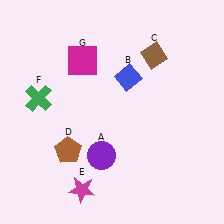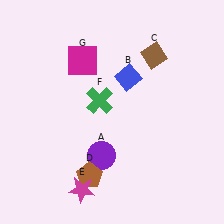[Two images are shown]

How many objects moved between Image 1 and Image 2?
2 objects moved between the two images.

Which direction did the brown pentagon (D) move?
The brown pentagon (D) moved down.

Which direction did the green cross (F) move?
The green cross (F) moved right.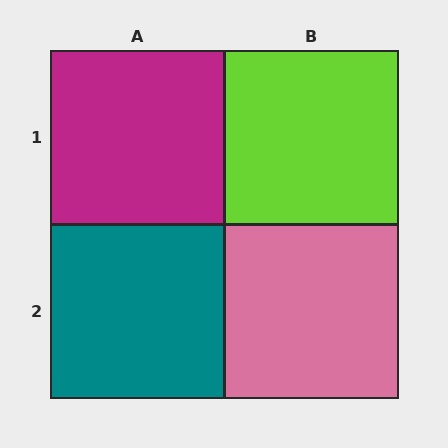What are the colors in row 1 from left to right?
Magenta, lime.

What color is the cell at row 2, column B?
Pink.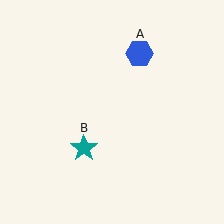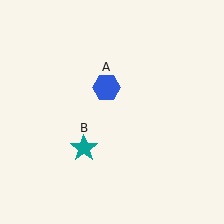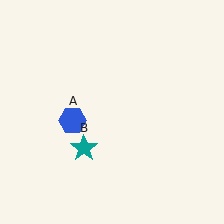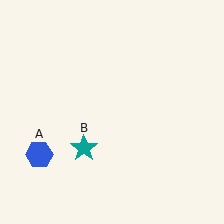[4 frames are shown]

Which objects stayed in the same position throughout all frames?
Teal star (object B) remained stationary.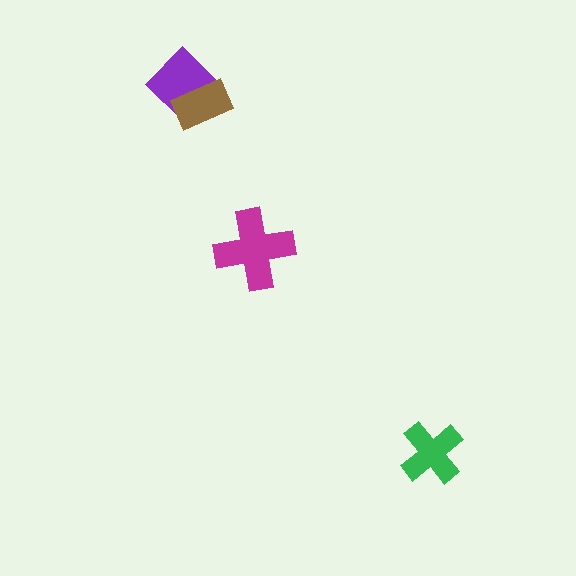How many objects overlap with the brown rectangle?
1 object overlaps with the brown rectangle.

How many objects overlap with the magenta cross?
0 objects overlap with the magenta cross.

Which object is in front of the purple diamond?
The brown rectangle is in front of the purple diamond.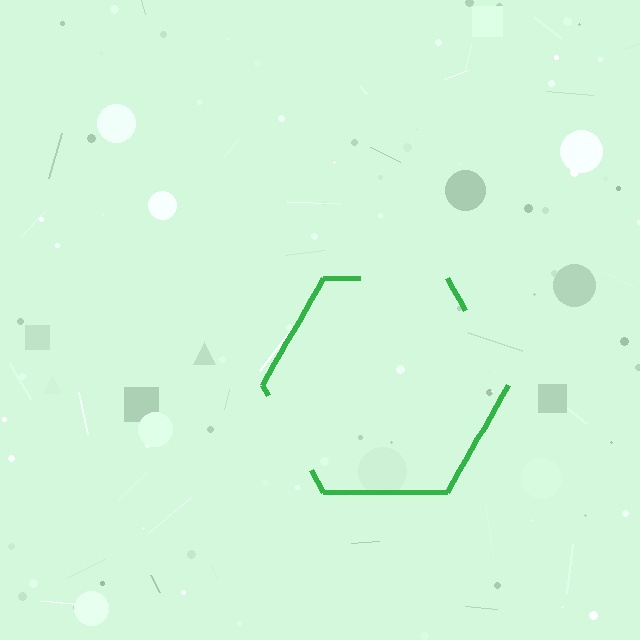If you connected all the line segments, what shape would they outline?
They would outline a hexagon.